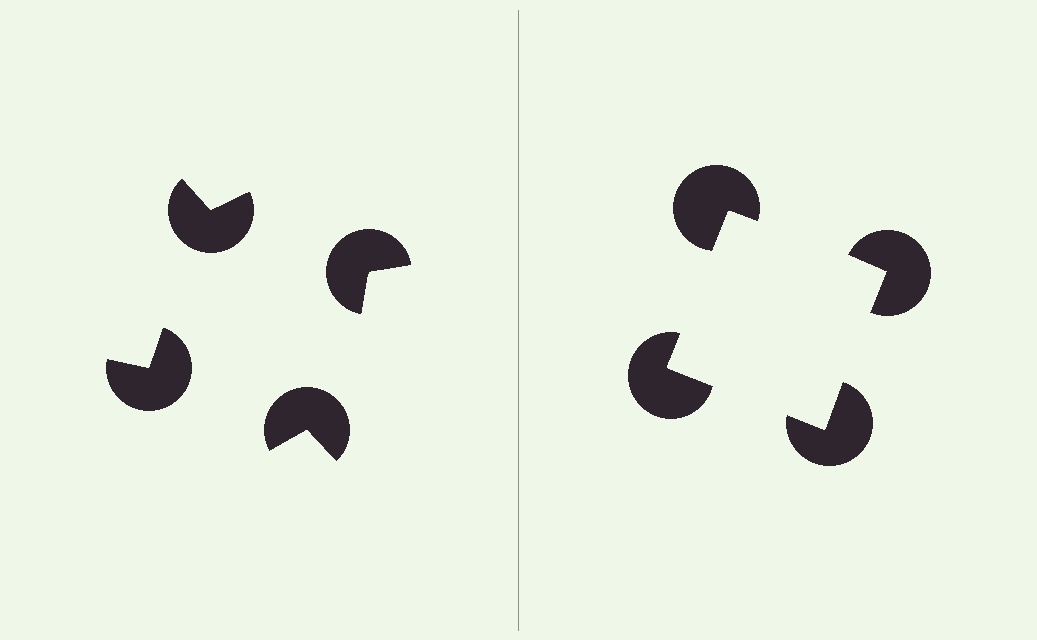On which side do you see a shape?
An illusory square appears on the right side. On the left side the wedge cuts are rotated, so no coherent shape forms.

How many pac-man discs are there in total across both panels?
8 — 4 on each side.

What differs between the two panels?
The pac-man discs are positioned identically on both sides; only the wedge orientations differ. On the right they align to a square; on the left they are misaligned.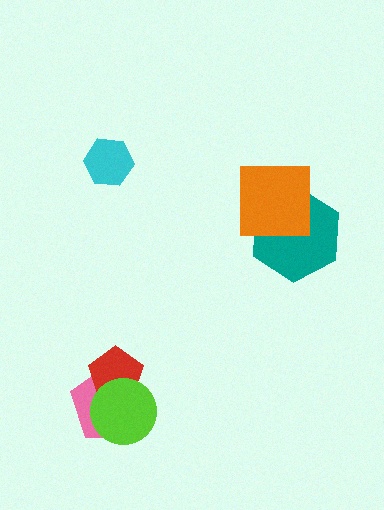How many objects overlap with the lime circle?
2 objects overlap with the lime circle.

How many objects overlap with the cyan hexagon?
0 objects overlap with the cyan hexagon.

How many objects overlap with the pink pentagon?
2 objects overlap with the pink pentagon.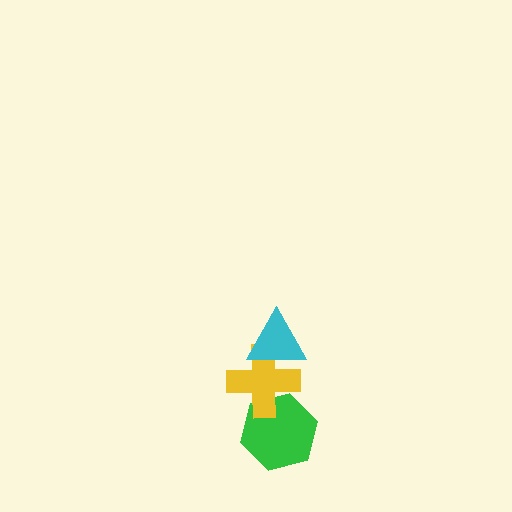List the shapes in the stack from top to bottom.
From top to bottom: the cyan triangle, the yellow cross, the green hexagon.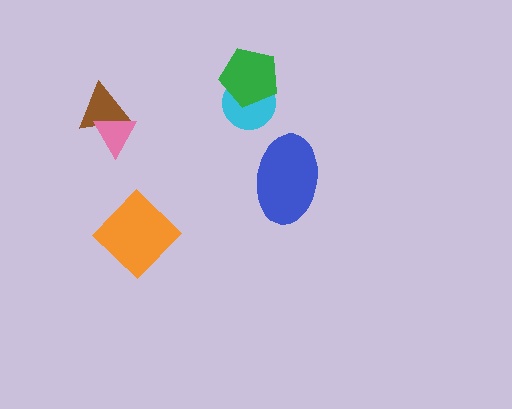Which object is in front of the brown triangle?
The pink triangle is in front of the brown triangle.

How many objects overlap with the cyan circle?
1 object overlaps with the cyan circle.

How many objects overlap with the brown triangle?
1 object overlaps with the brown triangle.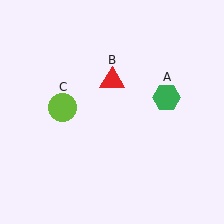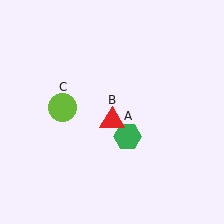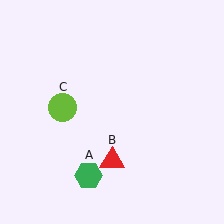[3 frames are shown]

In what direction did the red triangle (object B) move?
The red triangle (object B) moved down.